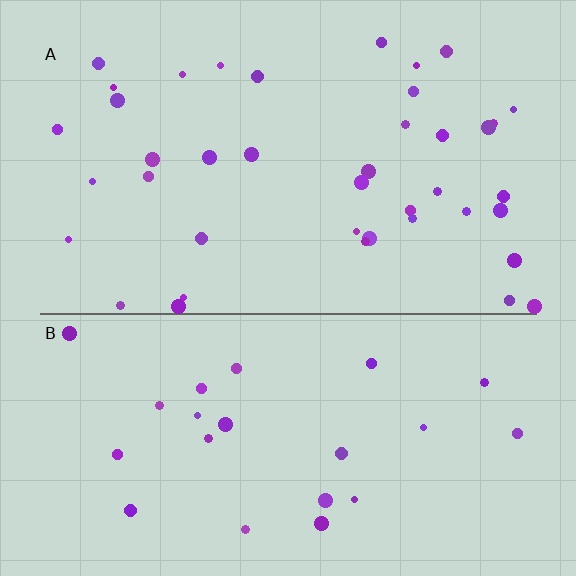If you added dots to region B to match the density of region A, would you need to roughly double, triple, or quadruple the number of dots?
Approximately double.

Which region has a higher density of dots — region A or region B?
A (the top).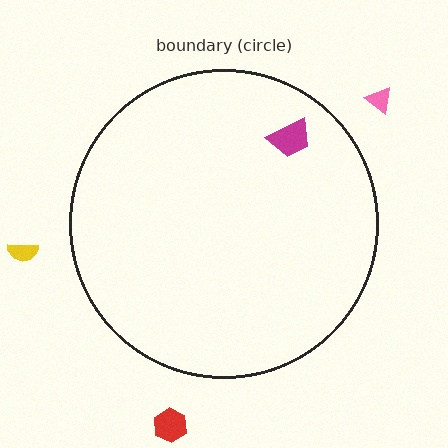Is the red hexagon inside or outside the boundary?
Outside.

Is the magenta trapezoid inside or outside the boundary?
Inside.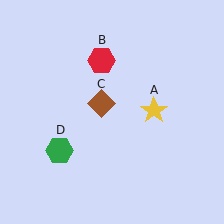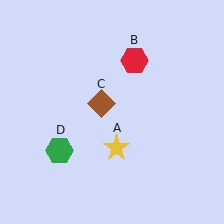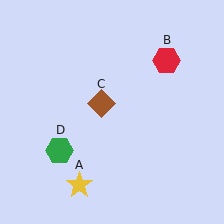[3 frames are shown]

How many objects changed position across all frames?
2 objects changed position: yellow star (object A), red hexagon (object B).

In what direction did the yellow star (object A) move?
The yellow star (object A) moved down and to the left.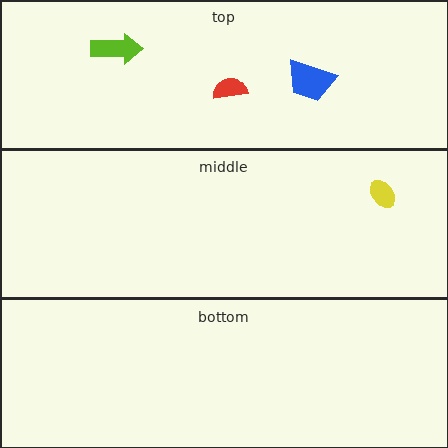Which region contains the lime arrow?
The top region.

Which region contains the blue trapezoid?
The top region.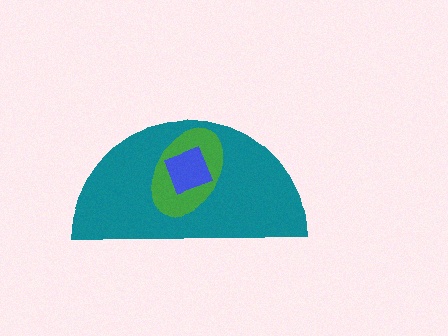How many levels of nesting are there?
3.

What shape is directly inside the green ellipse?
The blue square.